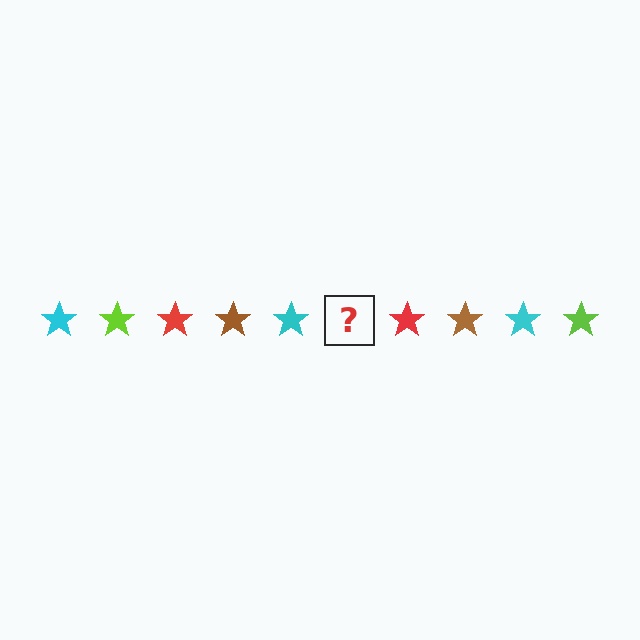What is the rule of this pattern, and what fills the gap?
The rule is that the pattern cycles through cyan, lime, red, brown stars. The gap should be filled with a lime star.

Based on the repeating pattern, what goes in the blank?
The blank should be a lime star.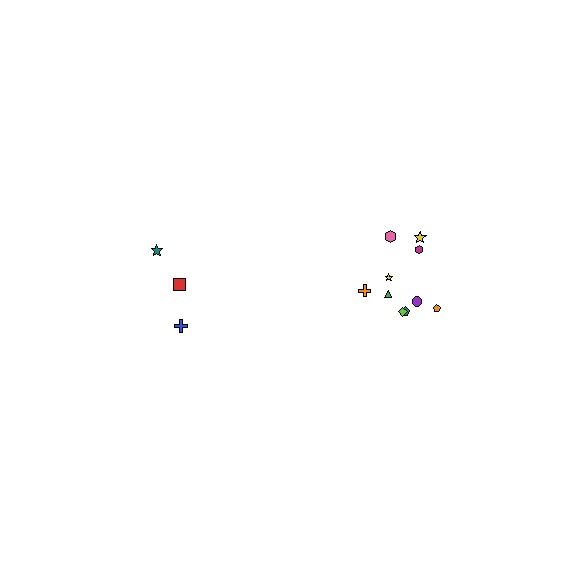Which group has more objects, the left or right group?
The right group.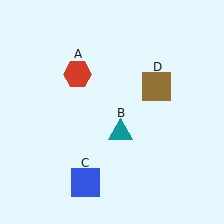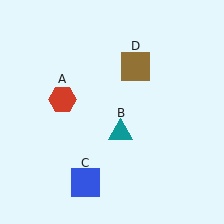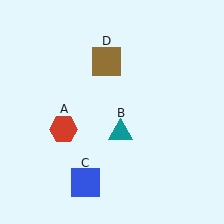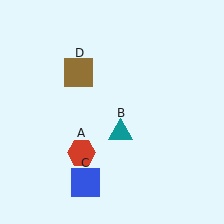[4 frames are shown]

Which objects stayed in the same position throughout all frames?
Teal triangle (object B) and blue square (object C) remained stationary.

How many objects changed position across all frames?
2 objects changed position: red hexagon (object A), brown square (object D).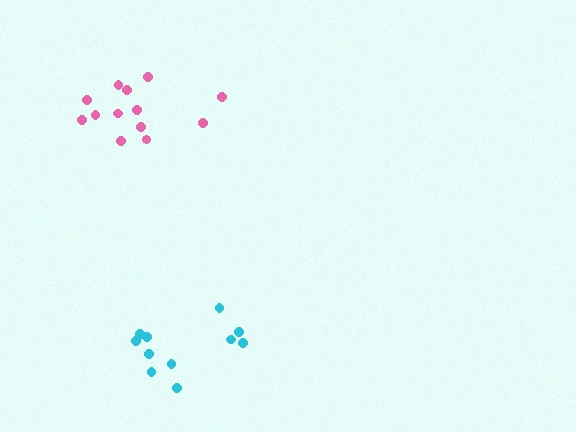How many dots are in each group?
Group 1: 11 dots, Group 2: 13 dots (24 total).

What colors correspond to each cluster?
The clusters are colored: cyan, pink.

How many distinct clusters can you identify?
There are 2 distinct clusters.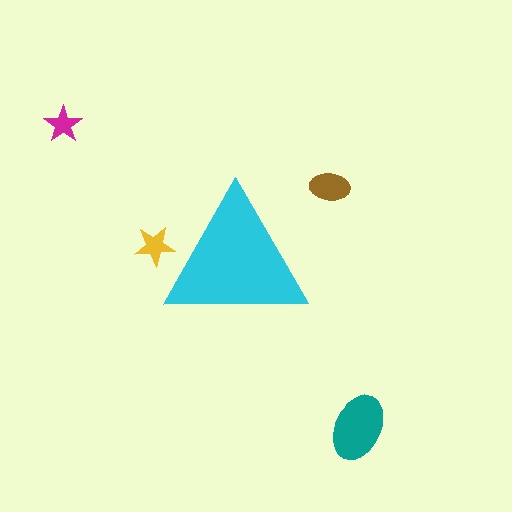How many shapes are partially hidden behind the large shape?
1 shape is partially hidden.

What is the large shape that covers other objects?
A cyan triangle.